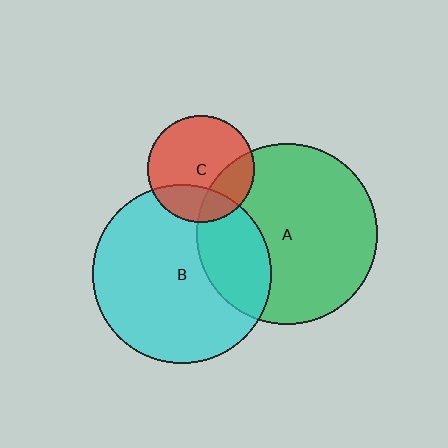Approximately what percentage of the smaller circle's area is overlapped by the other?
Approximately 25%.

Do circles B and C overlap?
Yes.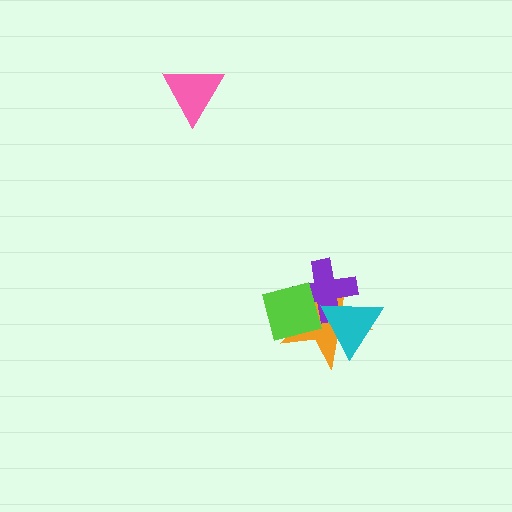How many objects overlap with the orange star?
3 objects overlap with the orange star.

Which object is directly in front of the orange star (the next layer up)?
The purple cross is directly in front of the orange star.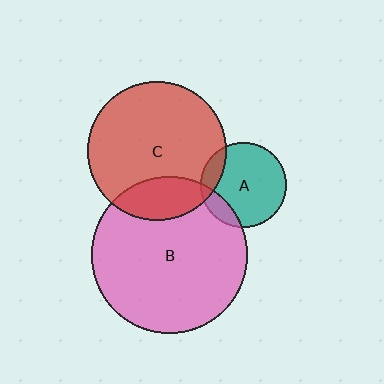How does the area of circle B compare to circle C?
Approximately 1.3 times.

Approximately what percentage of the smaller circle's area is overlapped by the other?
Approximately 20%.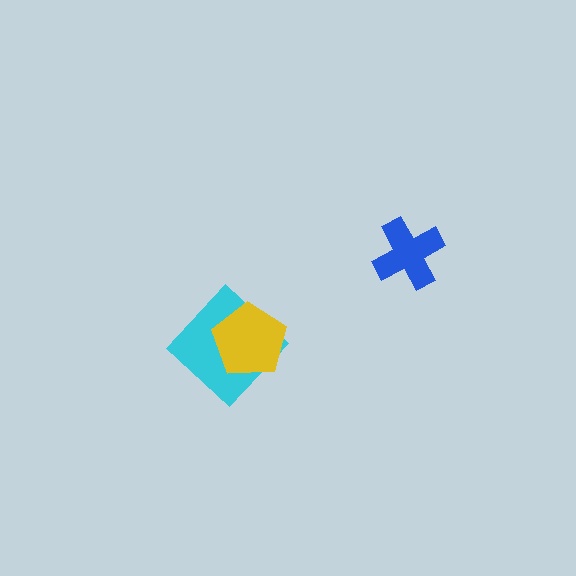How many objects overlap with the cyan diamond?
1 object overlaps with the cyan diamond.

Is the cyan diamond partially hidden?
Yes, it is partially covered by another shape.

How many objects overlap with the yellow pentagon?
1 object overlaps with the yellow pentagon.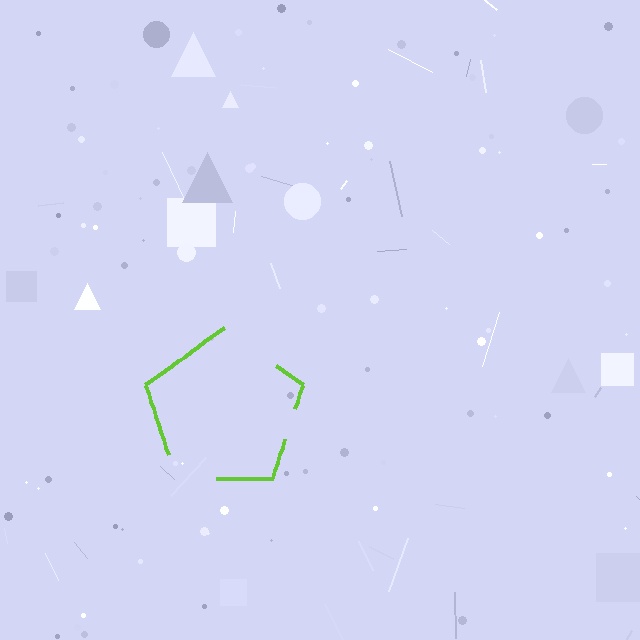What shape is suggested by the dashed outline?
The dashed outline suggests a pentagon.